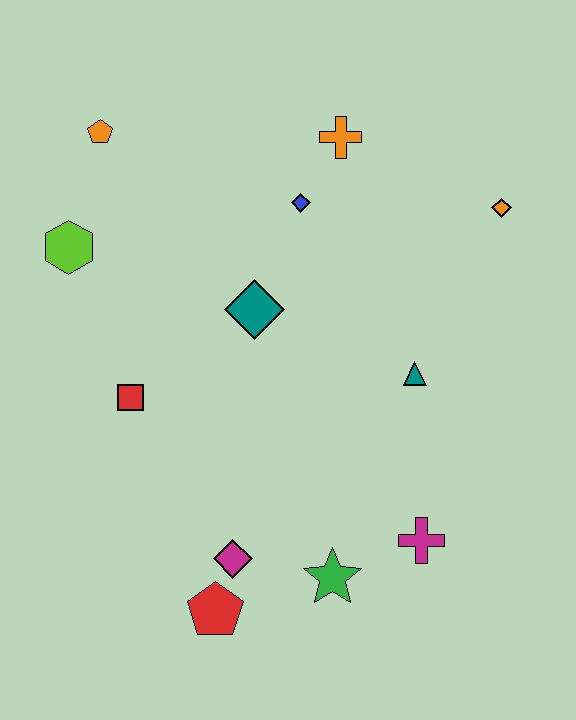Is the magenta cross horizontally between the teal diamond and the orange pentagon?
No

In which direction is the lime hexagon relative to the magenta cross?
The lime hexagon is to the left of the magenta cross.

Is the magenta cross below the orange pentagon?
Yes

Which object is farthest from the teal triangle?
The orange pentagon is farthest from the teal triangle.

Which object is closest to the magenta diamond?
The red pentagon is closest to the magenta diamond.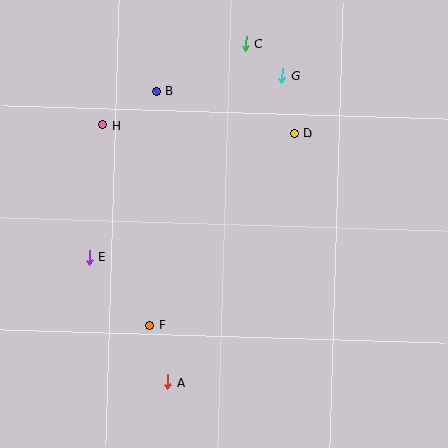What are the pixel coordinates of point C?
Point C is at (245, 43).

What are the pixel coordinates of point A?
Point A is at (168, 382).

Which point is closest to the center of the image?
Point D at (294, 134) is closest to the center.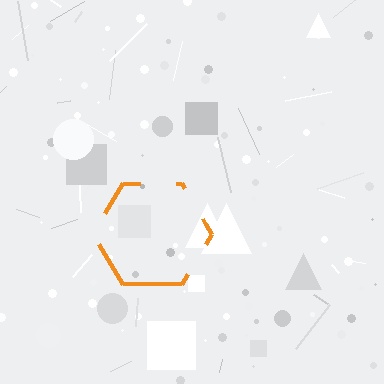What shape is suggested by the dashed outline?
The dashed outline suggests a hexagon.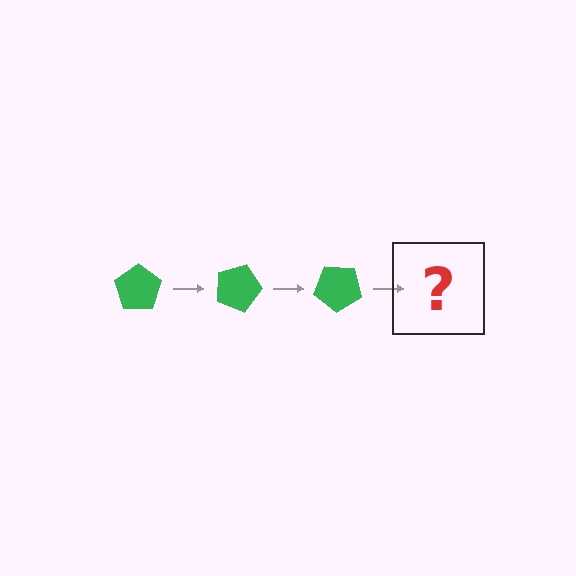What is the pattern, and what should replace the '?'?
The pattern is that the pentagon rotates 20 degrees each step. The '?' should be a green pentagon rotated 60 degrees.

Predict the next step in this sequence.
The next step is a green pentagon rotated 60 degrees.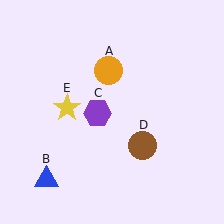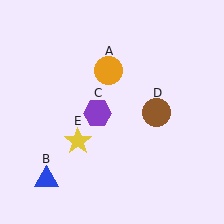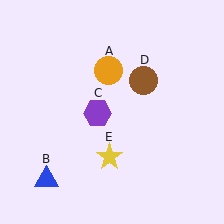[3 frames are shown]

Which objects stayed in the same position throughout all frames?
Orange circle (object A) and blue triangle (object B) and purple hexagon (object C) remained stationary.